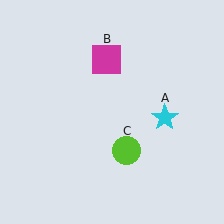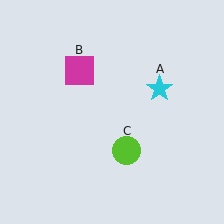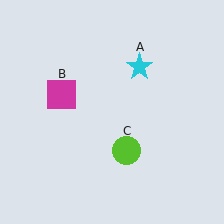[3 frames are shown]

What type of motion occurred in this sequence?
The cyan star (object A), magenta square (object B) rotated counterclockwise around the center of the scene.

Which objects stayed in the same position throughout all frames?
Lime circle (object C) remained stationary.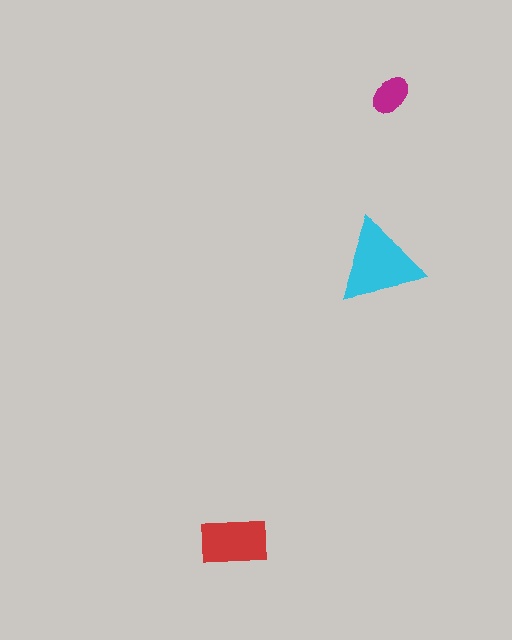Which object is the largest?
The cyan triangle.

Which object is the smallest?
The magenta ellipse.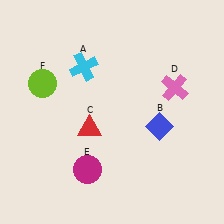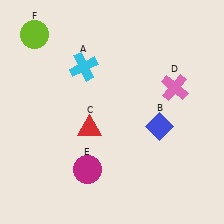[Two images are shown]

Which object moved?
The lime circle (F) moved up.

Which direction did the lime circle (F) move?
The lime circle (F) moved up.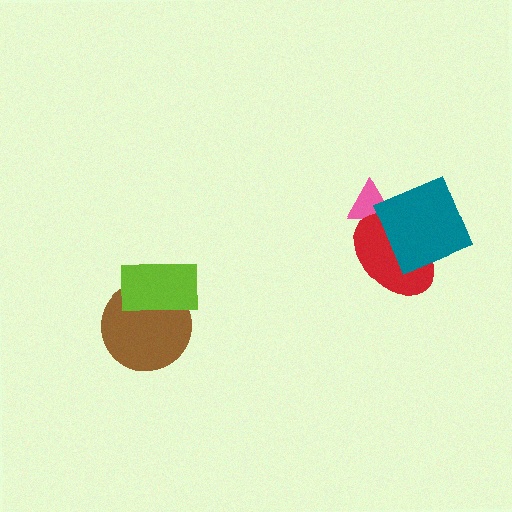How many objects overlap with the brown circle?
1 object overlaps with the brown circle.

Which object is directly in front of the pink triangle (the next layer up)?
The red ellipse is directly in front of the pink triangle.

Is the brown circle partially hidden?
Yes, it is partially covered by another shape.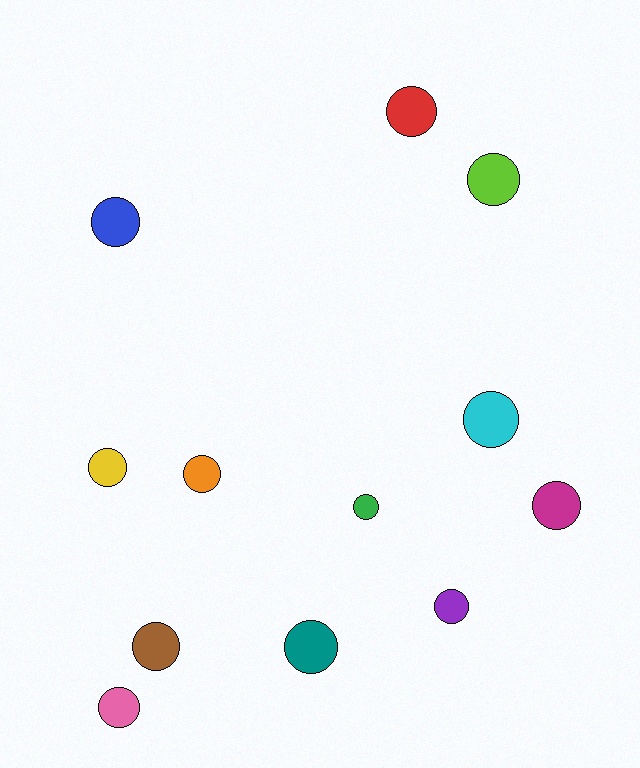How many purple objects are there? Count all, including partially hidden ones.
There is 1 purple object.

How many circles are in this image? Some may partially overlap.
There are 12 circles.